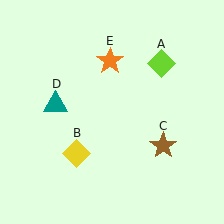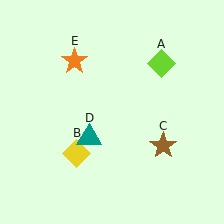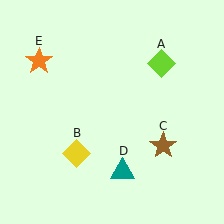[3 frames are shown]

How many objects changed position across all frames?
2 objects changed position: teal triangle (object D), orange star (object E).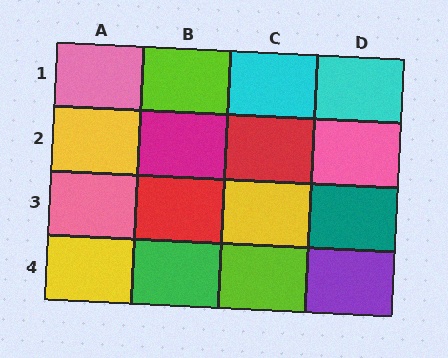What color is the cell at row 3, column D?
Teal.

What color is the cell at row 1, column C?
Cyan.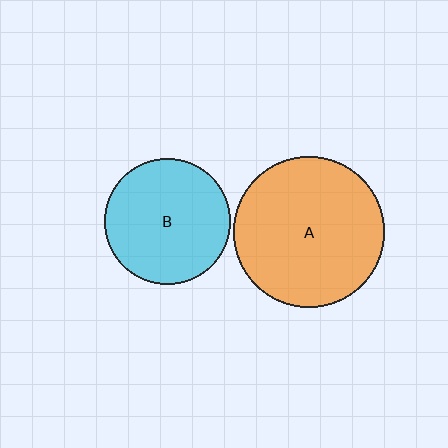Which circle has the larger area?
Circle A (orange).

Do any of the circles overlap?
No, none of the circles overlap.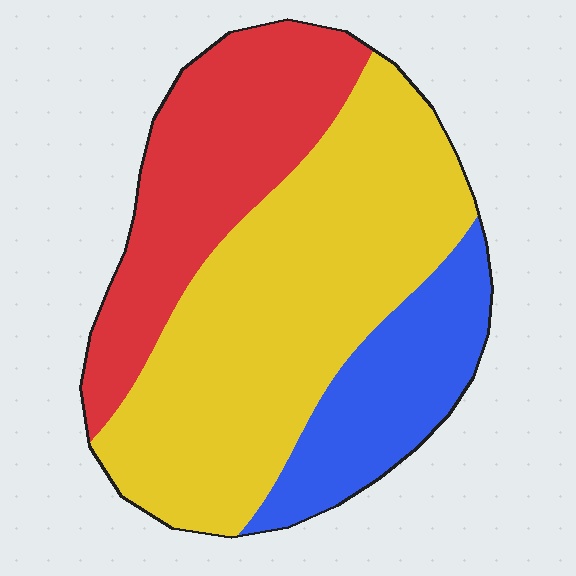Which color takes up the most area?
Yellow, at roughly 50%.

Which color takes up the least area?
Blue, at roughly 20%.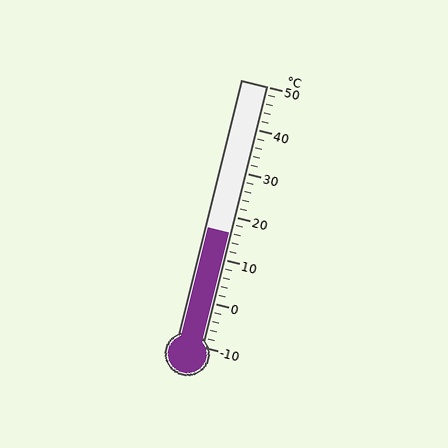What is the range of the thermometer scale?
The thermometer scale ranges from -10°C to 50°C.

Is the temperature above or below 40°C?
The temperature is below 40°C.